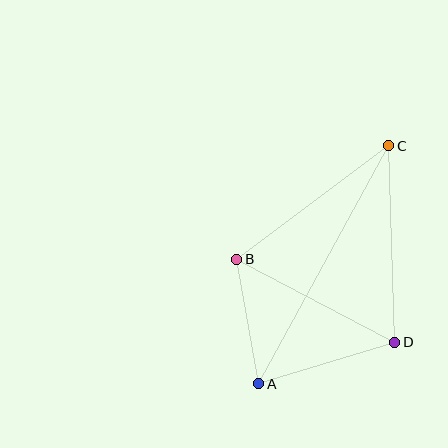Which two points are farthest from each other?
Points A and C are farthest from each other.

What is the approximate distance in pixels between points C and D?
The distance between C and D is approximately 197 pixels.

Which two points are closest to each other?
Points A and B are closest to each other.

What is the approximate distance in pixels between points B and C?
The distance between B and C is approximately 190 pixels.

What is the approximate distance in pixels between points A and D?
The distance between A and D is approximately 142 pixels.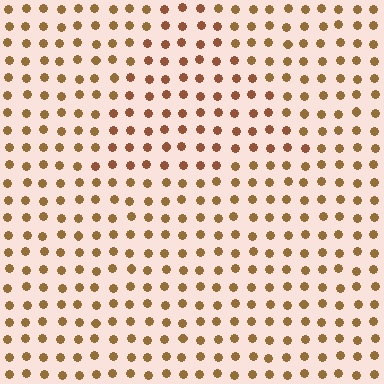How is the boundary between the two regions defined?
The boundary is defined purely by a slight shift in hue (about 18 degrees). Spacing, size, and orientation are identical on both sides.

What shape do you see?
I see a triangle.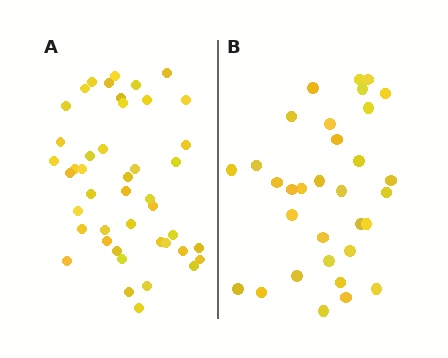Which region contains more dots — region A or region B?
Region A (the left region) has more dots.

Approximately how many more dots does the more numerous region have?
Region A has roughly 12 or so more dots than region B.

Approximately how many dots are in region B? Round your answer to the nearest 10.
About 30 dots. (The exact count is 32, which rounds to 30.)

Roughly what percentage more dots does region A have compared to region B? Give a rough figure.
About 40% more.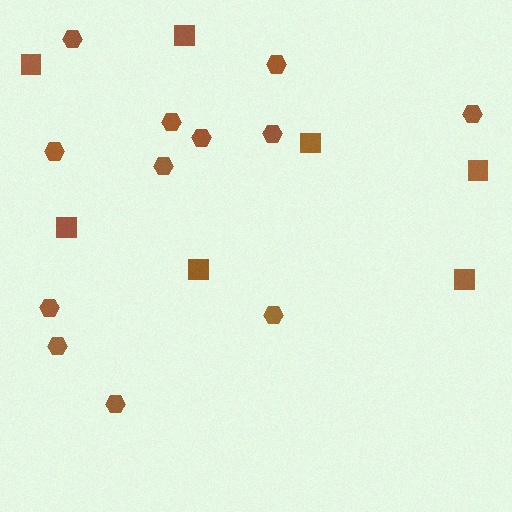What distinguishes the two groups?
There are 2 groups: one group of squares (7) and one group of hexagons (12).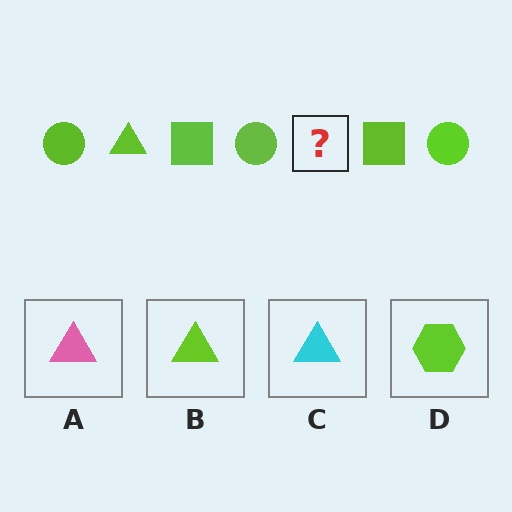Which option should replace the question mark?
Option B.